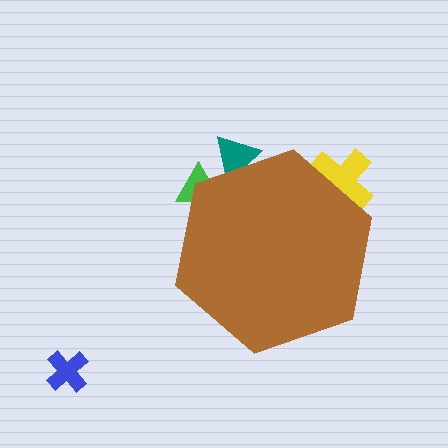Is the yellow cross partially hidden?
Yes, the yellow cross is partially hidden behind the brown hexagon.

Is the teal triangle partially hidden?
Yes, the teal triangle is partially hidden behind the brown hexagon.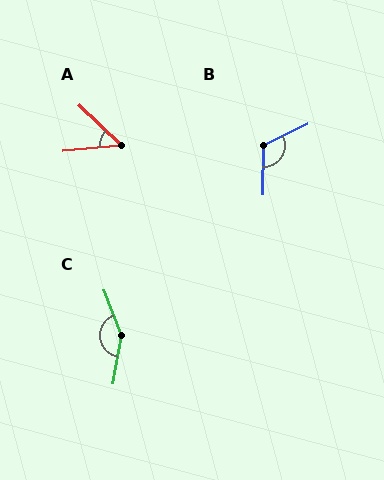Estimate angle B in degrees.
Approximately 117 degrees.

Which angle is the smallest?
A, at approximately 49 degrees.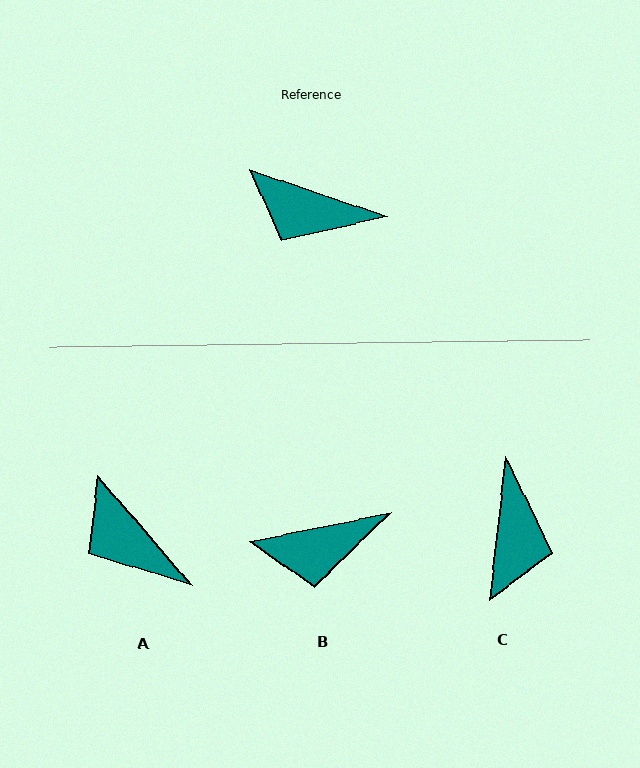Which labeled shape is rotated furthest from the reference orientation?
C, about 102 degrees away.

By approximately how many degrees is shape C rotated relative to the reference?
Approximately 102 degrees counter-clockwise.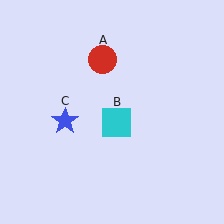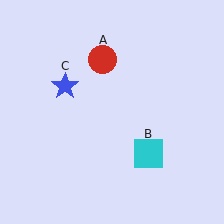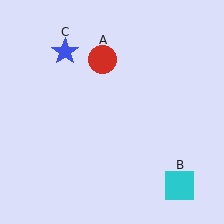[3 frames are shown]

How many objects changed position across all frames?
2 objects changed position: cyan square (object B), blue star (object C).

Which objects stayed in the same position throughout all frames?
Red circle (object A) remained stationary.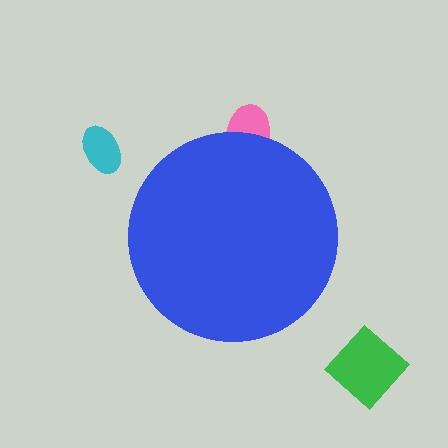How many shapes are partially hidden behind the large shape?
1 shape is partially hidden.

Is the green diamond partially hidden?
No, the green diamond is fully visible.